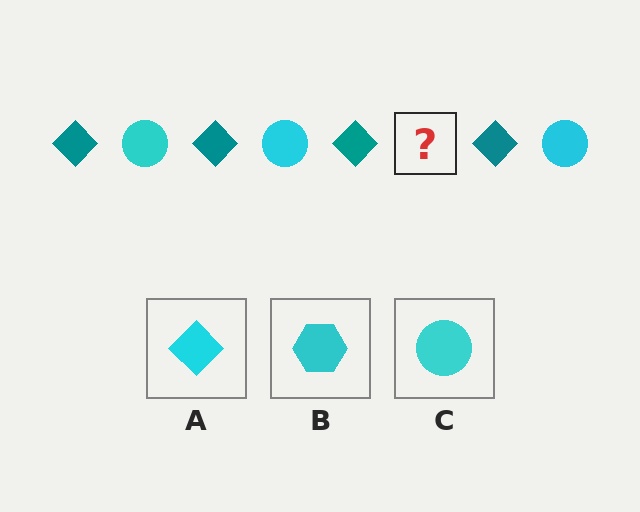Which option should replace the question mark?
Option C.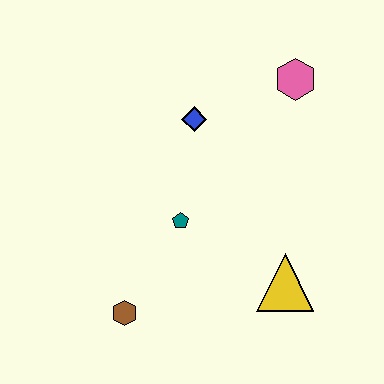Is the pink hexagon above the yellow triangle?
Yes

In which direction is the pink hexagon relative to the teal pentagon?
The pink hexagon is above the teal pentagon.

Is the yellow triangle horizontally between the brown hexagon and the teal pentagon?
No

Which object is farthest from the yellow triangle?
The pink hexagon is farthest from the yellow triangle.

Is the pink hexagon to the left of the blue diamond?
No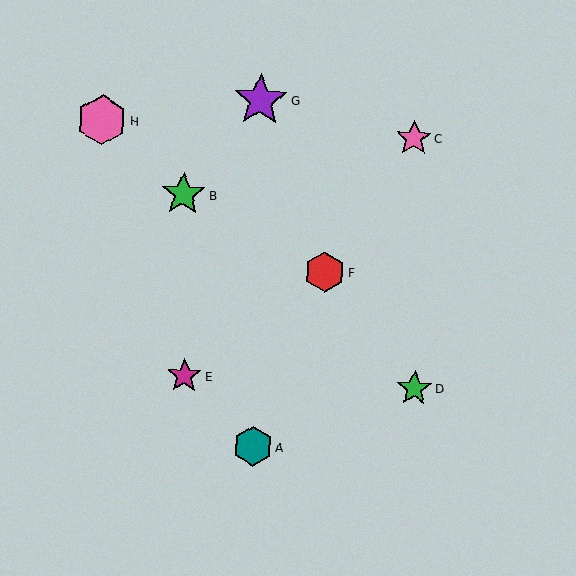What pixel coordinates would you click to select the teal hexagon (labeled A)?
Click at (253, 447) to select the teal hexagon A.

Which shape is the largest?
The purple star (labeled G) is the largest.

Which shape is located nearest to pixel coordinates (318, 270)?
The red hexagon (labeled F) at (325, 272) is nearest to that location.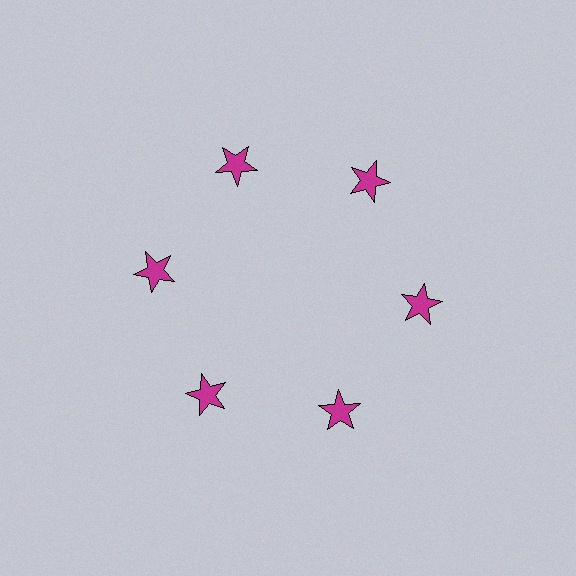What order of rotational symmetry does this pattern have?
This pattern has 6-fold rotational symmetry.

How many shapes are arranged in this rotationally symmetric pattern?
There are 6 shapes, arranged in 6 groups of 1.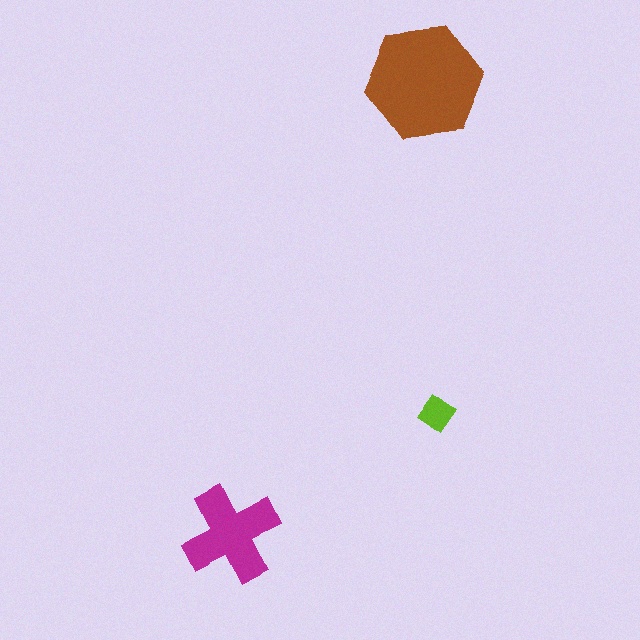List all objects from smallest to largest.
The lime diamond, the magenta cross, the brown hexagon.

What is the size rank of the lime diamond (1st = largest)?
3rd.